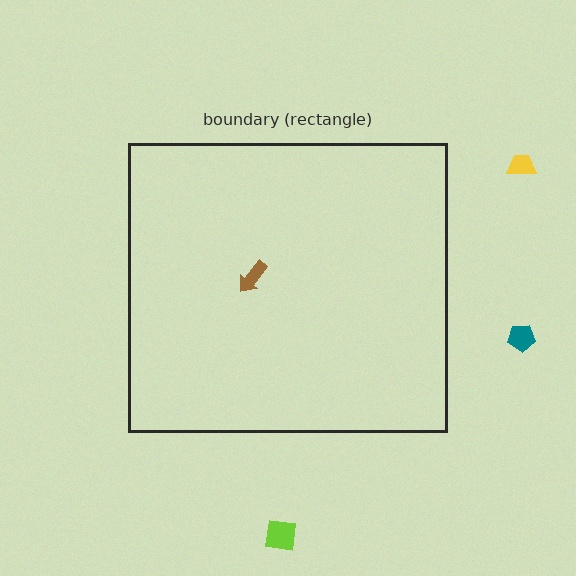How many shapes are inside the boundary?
1 inside, 3 outside.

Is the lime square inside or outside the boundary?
Outside.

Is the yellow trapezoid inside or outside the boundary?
Outside.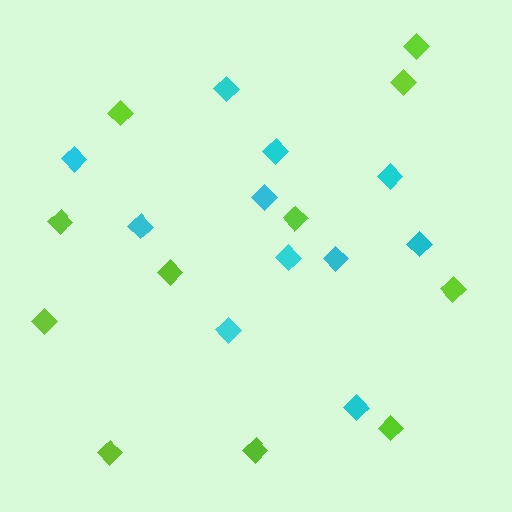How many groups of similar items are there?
There are 2 groups: one group of cyan diamonds (11) and one group of lime diamonds (11).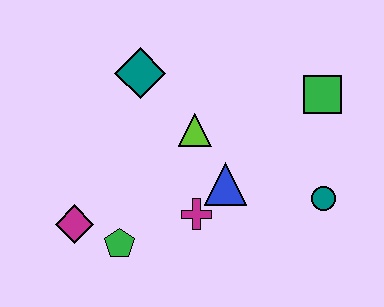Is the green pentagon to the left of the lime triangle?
Yes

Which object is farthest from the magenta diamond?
The green square is farthest from the magenta diamond.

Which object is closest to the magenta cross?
The blue triangle is closest to the magenta cross.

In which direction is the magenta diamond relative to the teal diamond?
The magenta diamond is below the teal diamond.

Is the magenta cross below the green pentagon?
No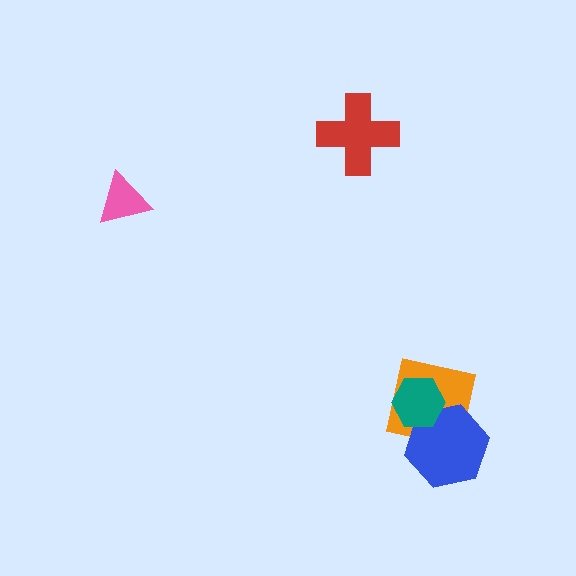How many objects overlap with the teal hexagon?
2 objects overlap with the teal hexagon.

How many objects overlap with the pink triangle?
0 objects overlap with the pink triangle.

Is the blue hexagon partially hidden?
Yes, it is partially covered by another shape.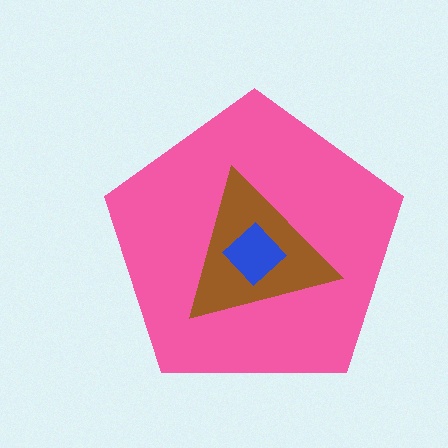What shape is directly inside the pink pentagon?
The brown triangle.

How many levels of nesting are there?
3.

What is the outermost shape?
The pink pentagon.